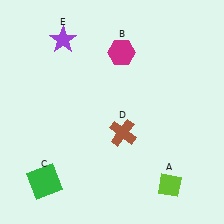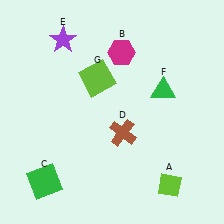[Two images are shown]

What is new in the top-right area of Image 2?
A green triangle (F) was added in the top-right area of Image 2.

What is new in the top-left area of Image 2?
A lime square (G) was added in the top-left area of Image 2.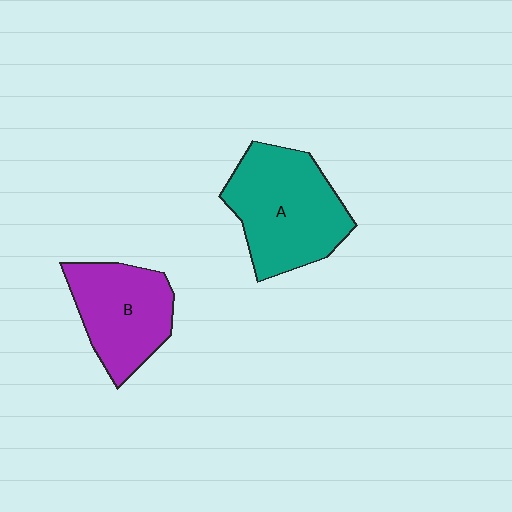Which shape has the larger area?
Shape A (teal).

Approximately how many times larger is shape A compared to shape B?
Approximately 1.3 times.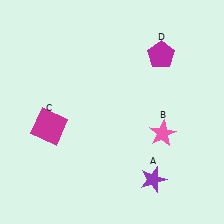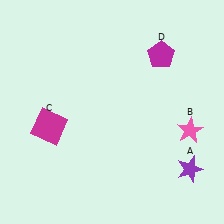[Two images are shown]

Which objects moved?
The objects that moved are: the purple star (A), the pink star (B).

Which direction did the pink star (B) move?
The pink star (B) moved right.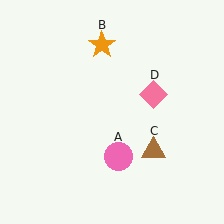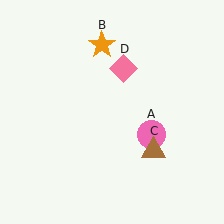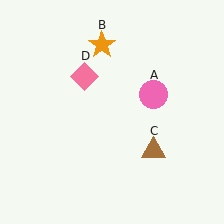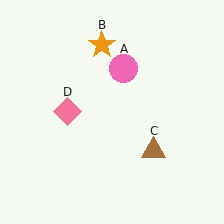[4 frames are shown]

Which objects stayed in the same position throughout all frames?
Orange star (object B) and brown triangle (object C) remained stationary.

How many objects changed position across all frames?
2 objects changed position: pink circle (object A), pink diamond (object D).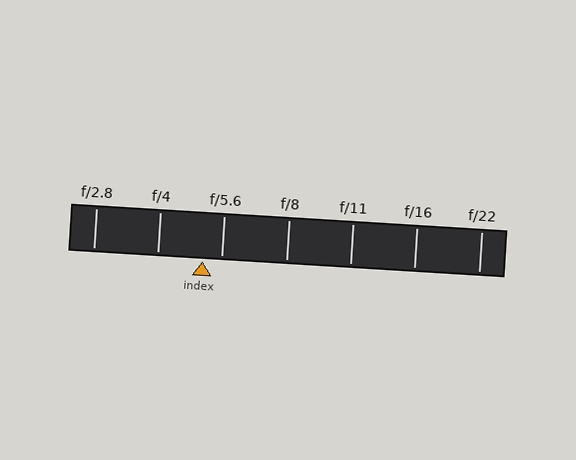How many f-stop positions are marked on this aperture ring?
There are 7 f-stop positions marked.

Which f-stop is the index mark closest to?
The index mark is closest to f/5.6.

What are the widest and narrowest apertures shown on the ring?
The widest aperture shown is f/2.8 and the narrowest is f/22.